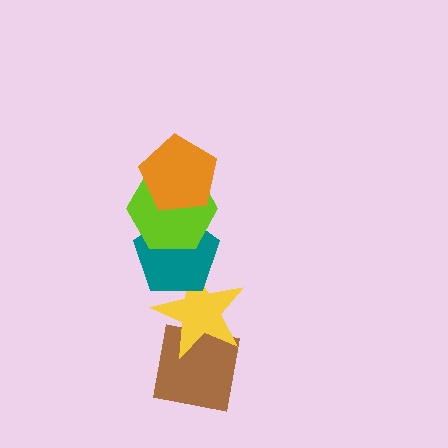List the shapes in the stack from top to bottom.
From top to bottom: the orange pentagon, the lime hexagon, the teal pentagon, the yellow star, the brown square.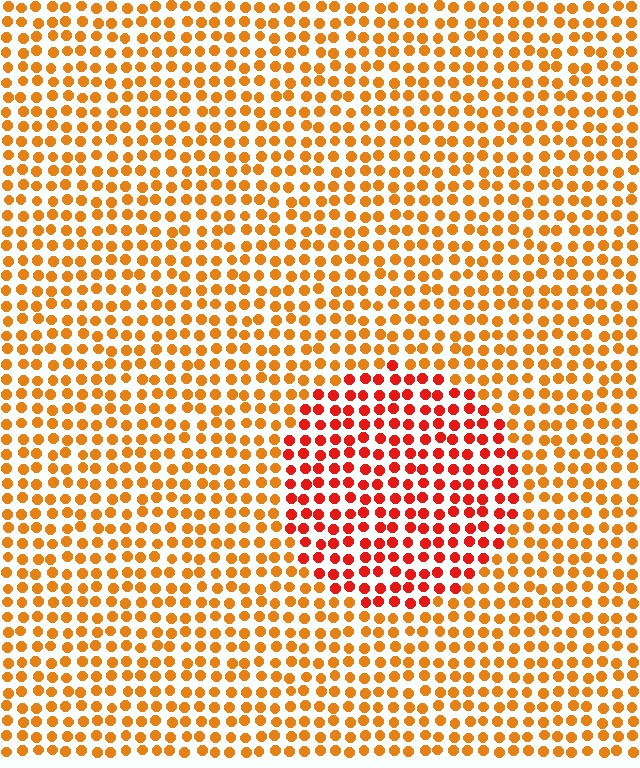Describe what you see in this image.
The image is filled with small orange elements in a uniform arrangement. A circle-shaped region is visible where the elements are tinted to a slightly different hue, forming a subtle color boundary.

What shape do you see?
I see a circle.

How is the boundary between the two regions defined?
The boundary is defined purely by a slight shift in hue (about 31 degrees). Spacing, size, and orientation are identical on both sides.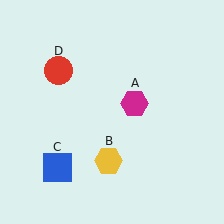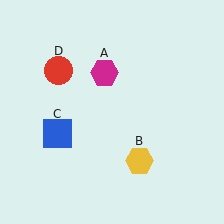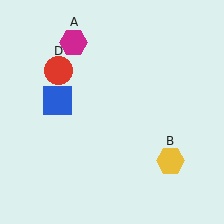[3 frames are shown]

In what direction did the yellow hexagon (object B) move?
The yellow hexagon (object B) moved right.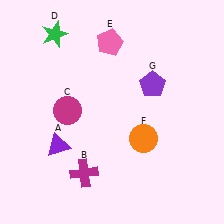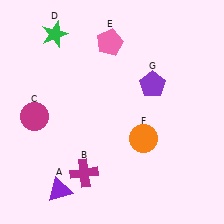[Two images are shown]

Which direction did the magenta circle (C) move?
The magenta circle (C) moved left.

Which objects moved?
The objects that moved are: the purple triangle (A), the magenta circle (C).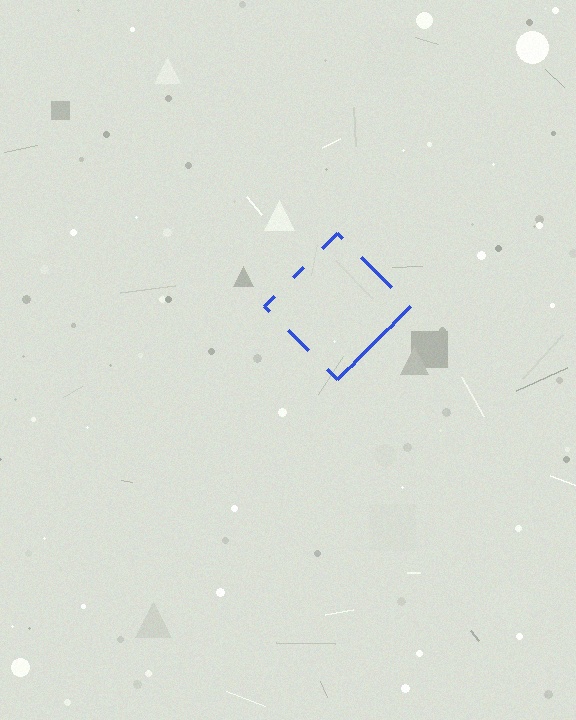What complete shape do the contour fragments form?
The contour fragments form a diamond.